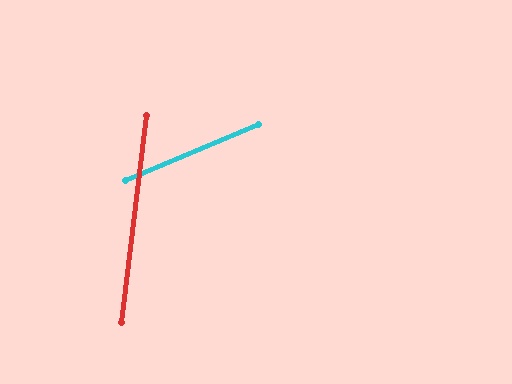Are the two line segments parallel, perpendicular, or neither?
Neither parallel nor perpendicular — they differ by about 60°.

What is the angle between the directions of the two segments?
Approximately 60 degrees.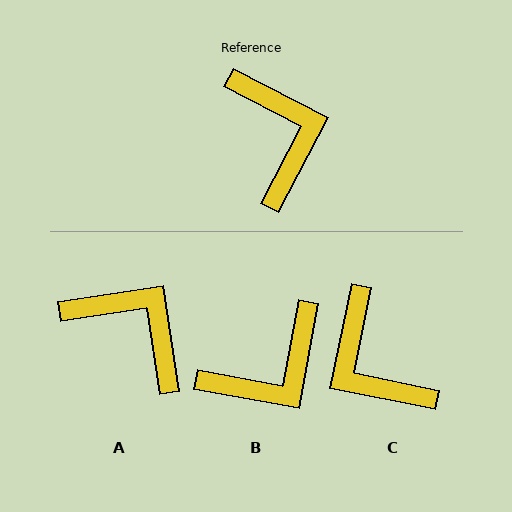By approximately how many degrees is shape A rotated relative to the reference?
Approximately 36 degrees counter-clockwise.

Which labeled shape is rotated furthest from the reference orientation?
C, about 164 degrees away.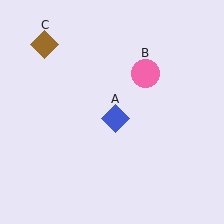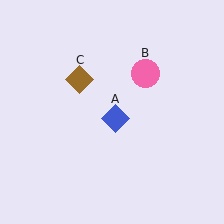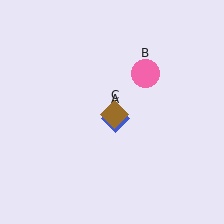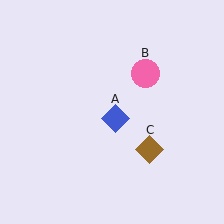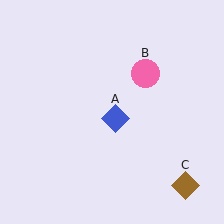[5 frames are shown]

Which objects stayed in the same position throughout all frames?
Blue diamond (object A) and pink circle (object B) remained stationary.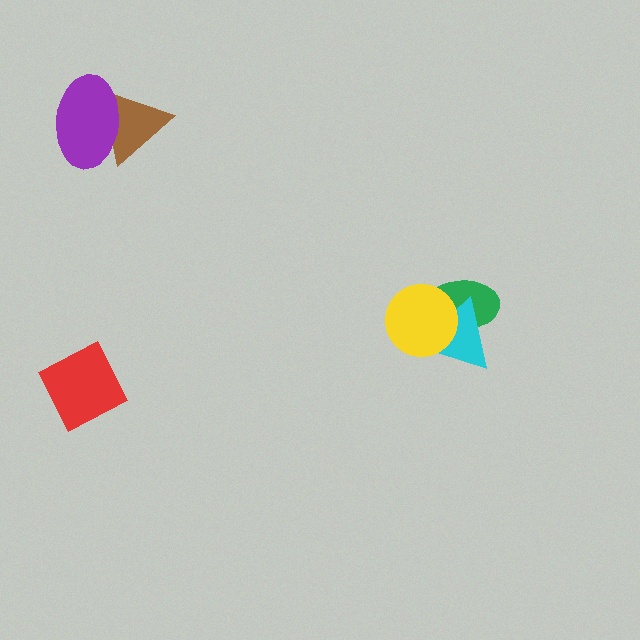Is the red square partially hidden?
No, no other shape covers it.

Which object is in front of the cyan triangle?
The yellow circle is in front of the cyan triangle.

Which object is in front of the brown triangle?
The purple ellipse is in front of the brown triangle.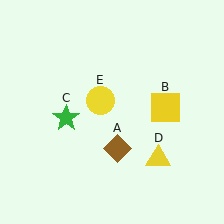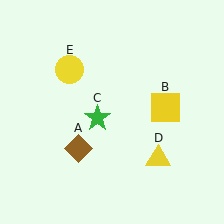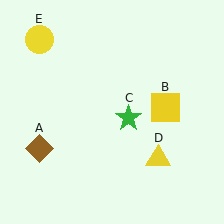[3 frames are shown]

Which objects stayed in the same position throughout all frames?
Yellow square (object B) and yellow triangle (object D) remained stationary.